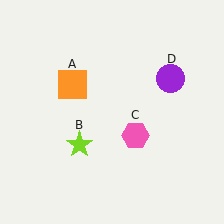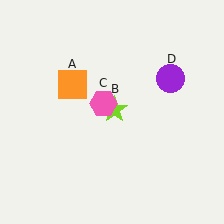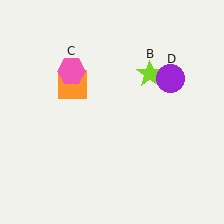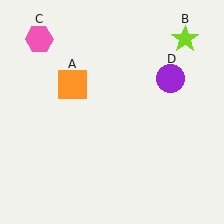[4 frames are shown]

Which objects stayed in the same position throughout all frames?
Orange square (object A) and purple circle (object D) remained stationary.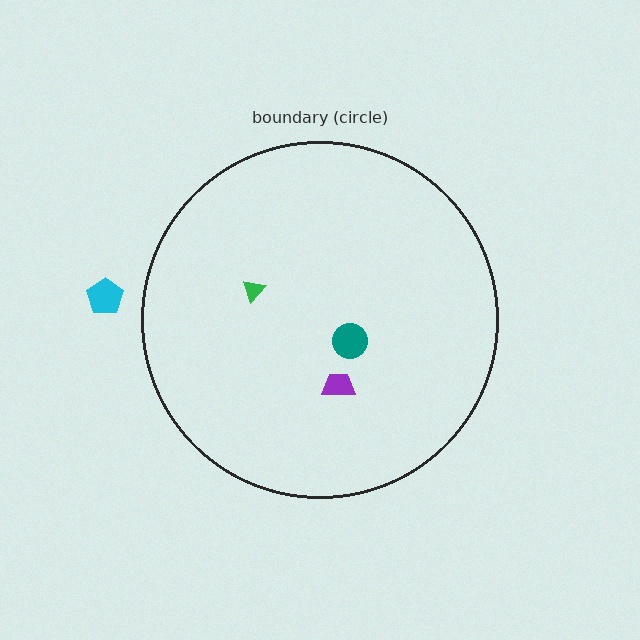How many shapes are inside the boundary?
3 inside, 1 outside.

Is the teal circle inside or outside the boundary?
Inside.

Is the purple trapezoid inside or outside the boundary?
Inside.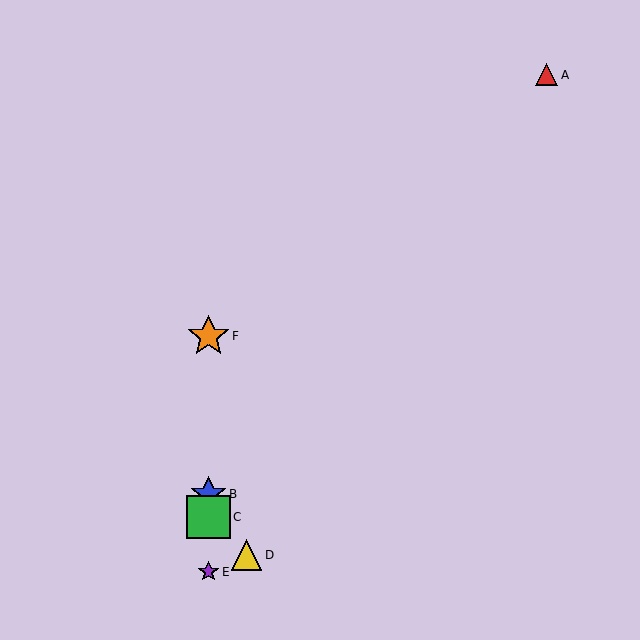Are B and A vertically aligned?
No, B is at x≈209 and A is at x≈547.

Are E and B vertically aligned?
Yes, both are at x≈209.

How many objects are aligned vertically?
4 objects (B, C, E, F) are aligned vertically.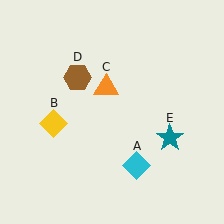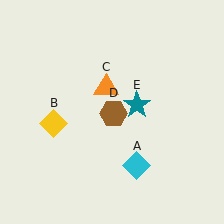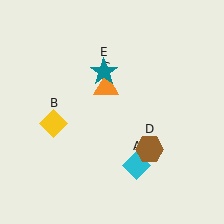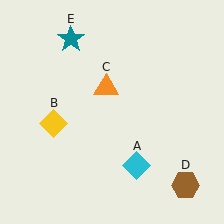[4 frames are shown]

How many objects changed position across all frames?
2 objects changed position: brown hexagon (object D), teal star (object E).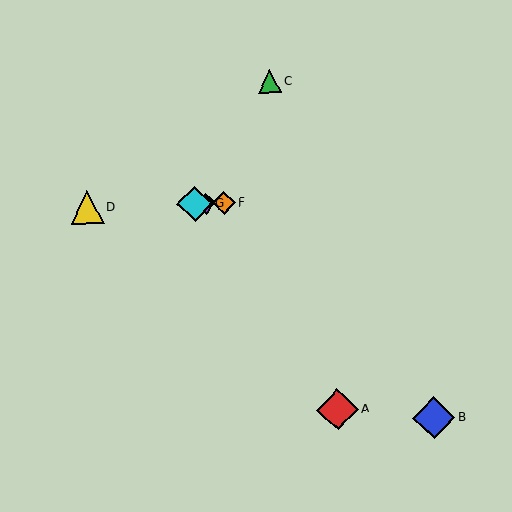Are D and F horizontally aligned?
Yes, both are at y≈207.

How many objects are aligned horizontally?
4 objects (D, E, F, G) are aligned horizontally.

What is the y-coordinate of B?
Object B is at y≈418.